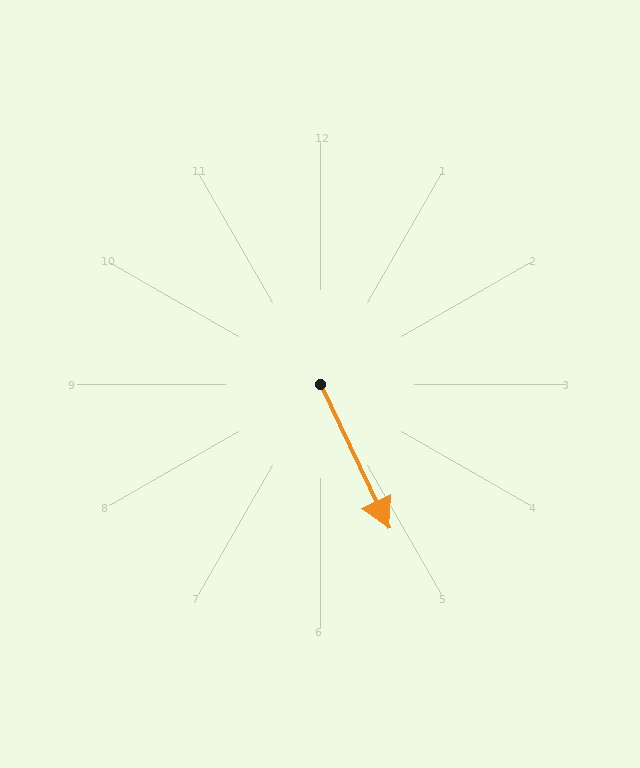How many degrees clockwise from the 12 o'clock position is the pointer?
Approximately 154 degrees.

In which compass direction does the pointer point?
Southeast.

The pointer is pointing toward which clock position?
Roughly 5 o'clock.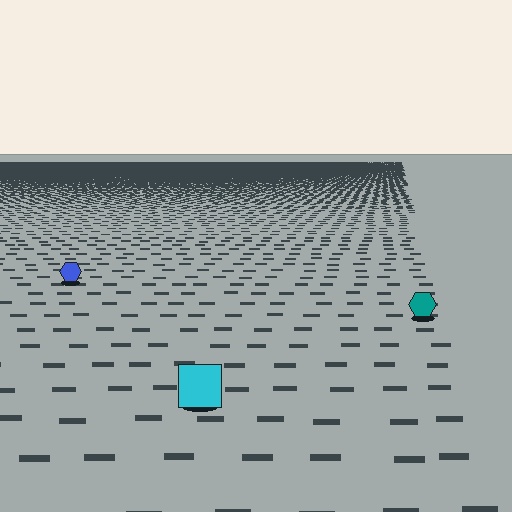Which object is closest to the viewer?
The cyan square is closest. The texture marks near it are larger and more spread out.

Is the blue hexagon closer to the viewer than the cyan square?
No. The cyan square is closer — you can tell from the texture gradient: the ground texture is coarser near it.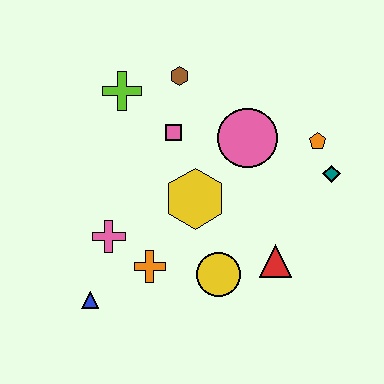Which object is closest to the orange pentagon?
The teal diamond is closest to the orange pentagon.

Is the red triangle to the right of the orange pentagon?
No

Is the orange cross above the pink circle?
No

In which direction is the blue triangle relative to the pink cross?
The blue triangle is below the pink cross.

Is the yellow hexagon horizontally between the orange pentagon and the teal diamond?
No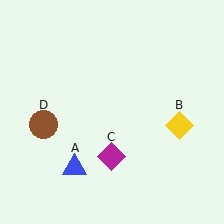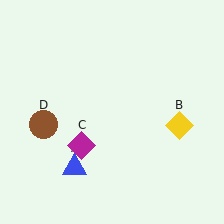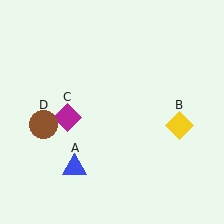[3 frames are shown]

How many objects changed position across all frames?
1 object changed position: magenta diamond (object C).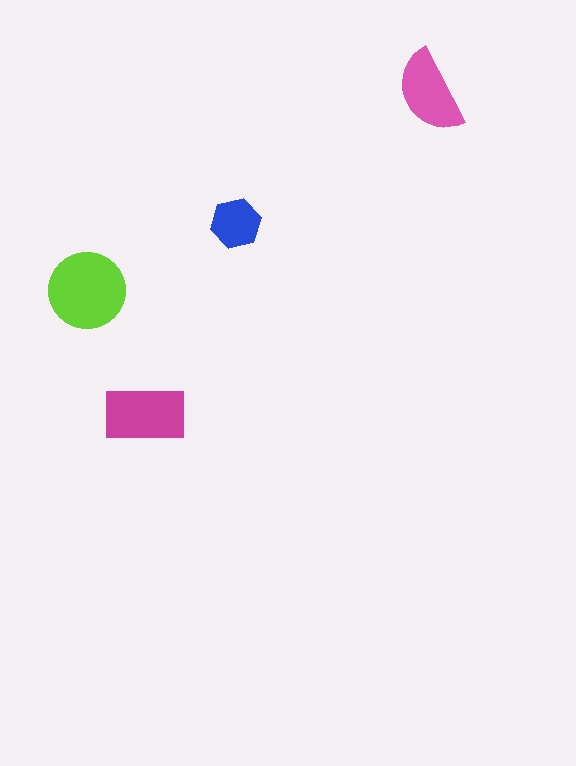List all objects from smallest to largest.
The blue hexagon, the pink semicircle, the magenta rectangle, the lime circle.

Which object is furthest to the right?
The pink semicircle is rightmost.